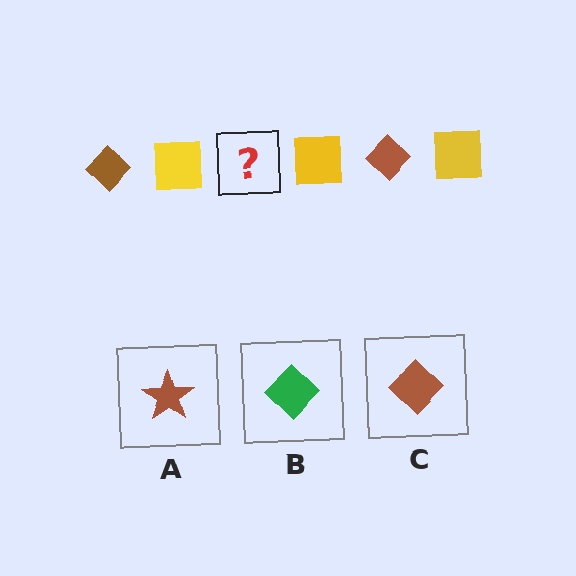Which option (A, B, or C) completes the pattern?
C.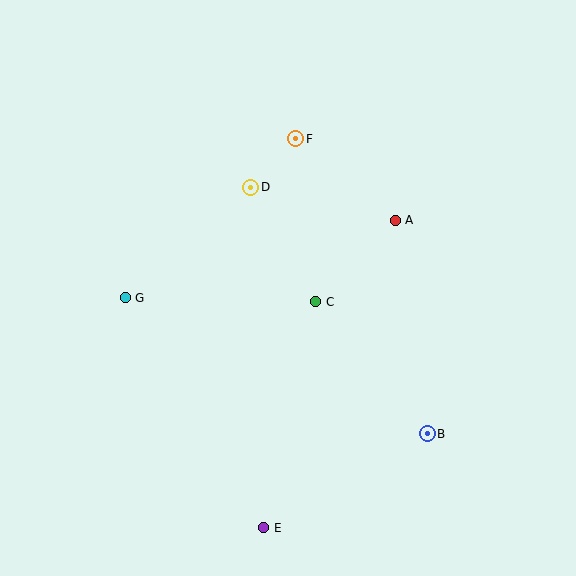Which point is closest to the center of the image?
Point C at (315, 302) is closest to the center.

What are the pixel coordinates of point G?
Point G is at (125, 298).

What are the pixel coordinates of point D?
Point D is at (251, 187).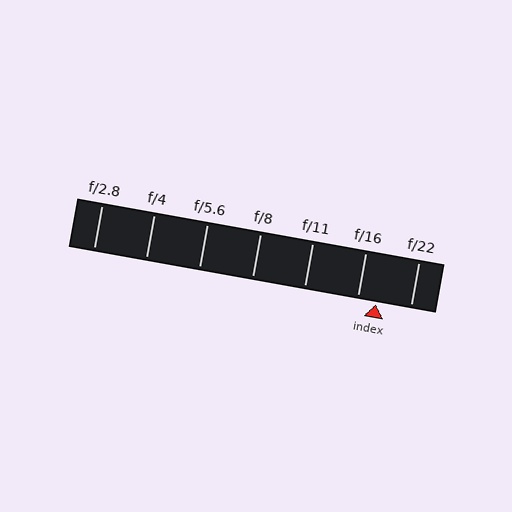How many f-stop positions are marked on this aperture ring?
There are 7 f-stop positions marked.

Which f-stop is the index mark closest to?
The index mark is closest to f/16.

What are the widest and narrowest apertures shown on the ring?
The widest aperture shown is f/2.8 and the narrowest is f/22.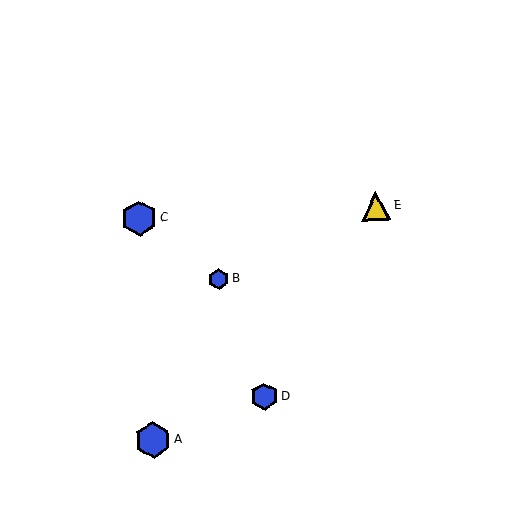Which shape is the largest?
The blue hexagon (labeled A) is the largest.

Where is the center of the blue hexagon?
The center of the blue hexagon is at (153, 440).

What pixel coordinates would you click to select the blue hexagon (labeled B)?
Click at (218, 279) to select the blue hexagon B.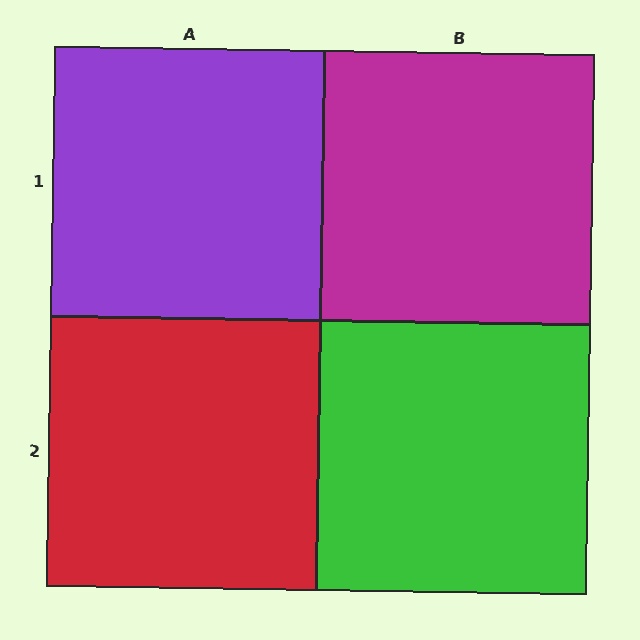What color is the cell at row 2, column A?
Red.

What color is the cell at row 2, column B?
Green.